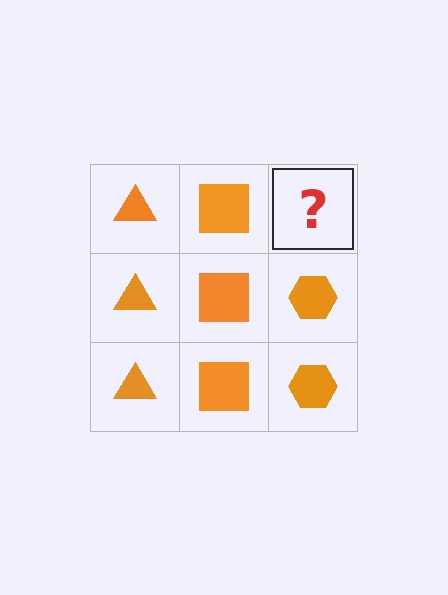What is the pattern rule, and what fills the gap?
The rule is that each column has a consistent shape. The gap should be filled with an orange hexagon.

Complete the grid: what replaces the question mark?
The question mark should be replaced with an orange hexagon.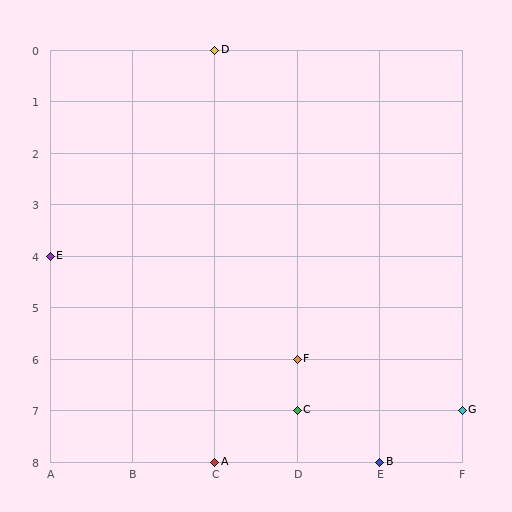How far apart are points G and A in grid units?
Points G and A are 3 columns and 1 row apart (about 3.2 grid units diagonally).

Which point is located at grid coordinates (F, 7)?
Point G is at (F, 7).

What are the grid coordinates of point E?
Point E is at grid coordinates (A, 4).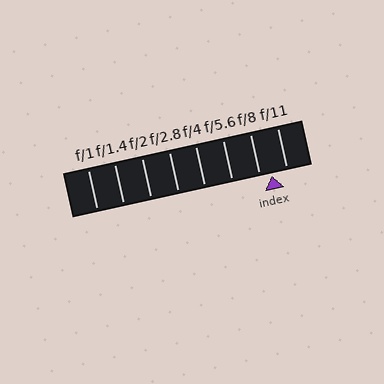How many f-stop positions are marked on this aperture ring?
There are 8 f-stop positions marked.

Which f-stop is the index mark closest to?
The index mark is closest to f/8.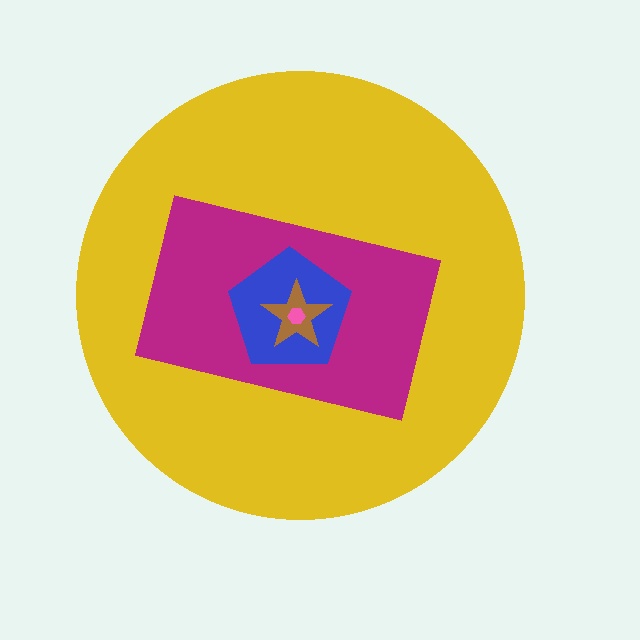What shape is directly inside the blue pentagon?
The brown star.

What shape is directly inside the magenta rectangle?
The blue pentagon.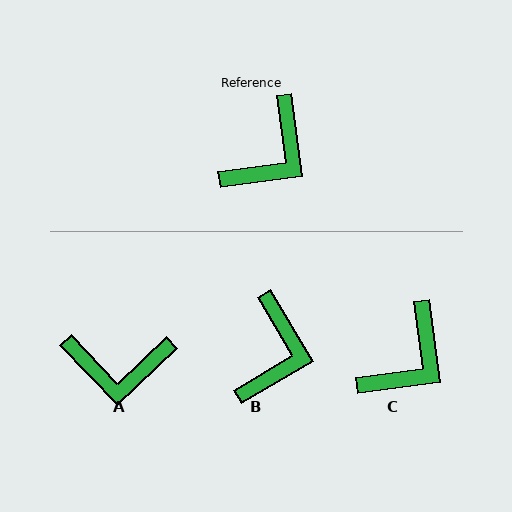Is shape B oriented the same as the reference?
No, it is off by about 23 degrees.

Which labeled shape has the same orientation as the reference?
C.